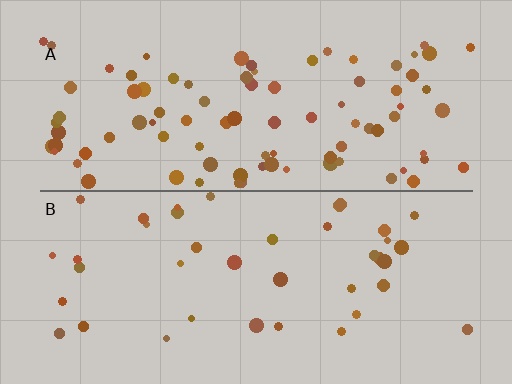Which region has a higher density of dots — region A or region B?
A (the top).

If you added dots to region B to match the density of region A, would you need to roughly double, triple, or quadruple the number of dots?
Approximately double.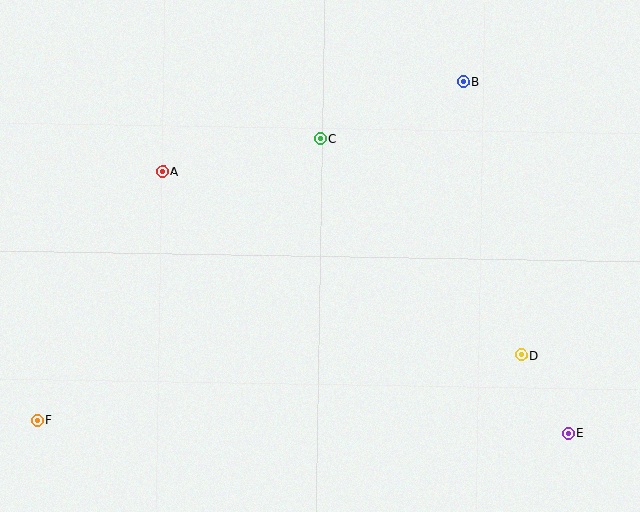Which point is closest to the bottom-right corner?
Point E is closest to the bottom-right corner.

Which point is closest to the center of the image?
Point C at (320, 139) is closest to the center.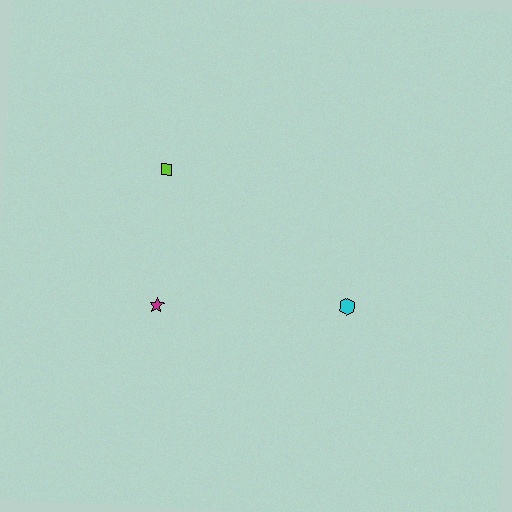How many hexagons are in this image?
There is 1 hexagon.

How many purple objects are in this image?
There are no purple objects.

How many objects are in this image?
There are 3 objects.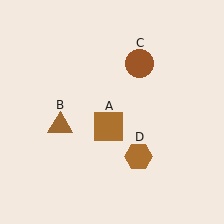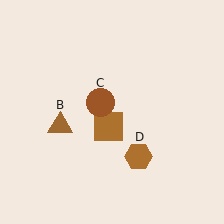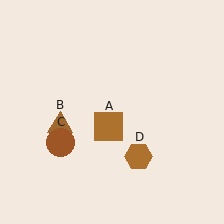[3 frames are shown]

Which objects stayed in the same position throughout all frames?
Brown square (object A) and brown triangle (object B) and brown hexagon (object D) remained stationary.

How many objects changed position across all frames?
1 object changed position: brown circle (object C).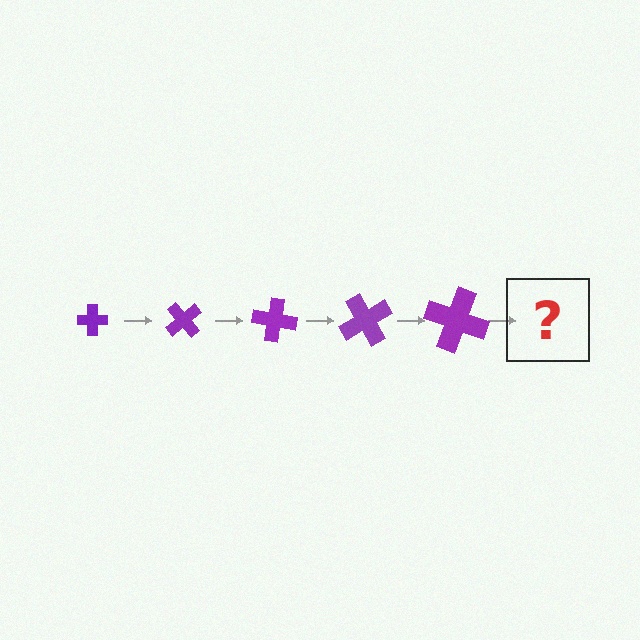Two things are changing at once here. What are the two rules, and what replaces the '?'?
The two rules are that the cross grows larger each step and it rotates 50 degrees each step. The '?' should be a cross, larger than the previous one and rotated 250 degrees from the start.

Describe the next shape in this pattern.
It should be a cross, larger than the previous one and rotated 250 degrees from the start.